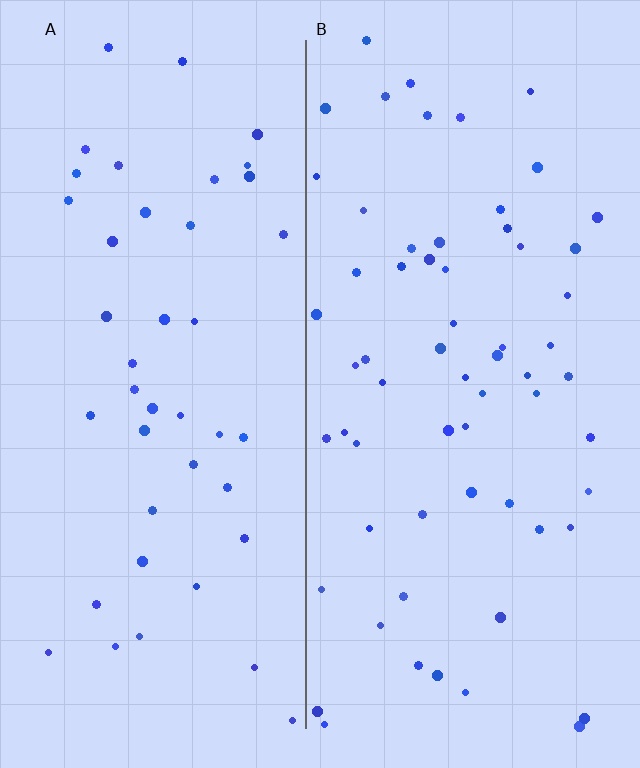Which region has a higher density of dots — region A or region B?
B (the right).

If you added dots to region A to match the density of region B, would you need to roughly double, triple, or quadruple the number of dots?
Approximately double.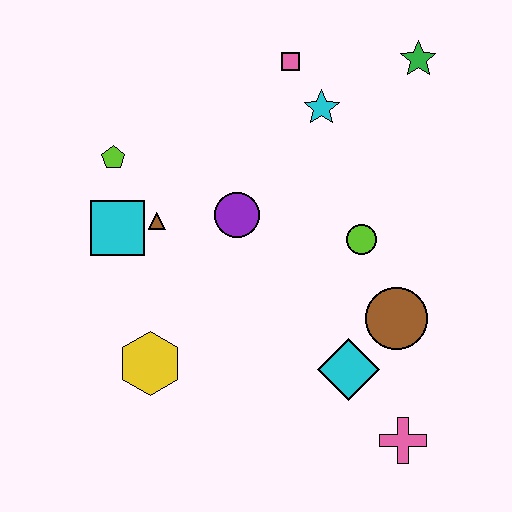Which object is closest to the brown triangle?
The cyan square is closest to the brown triangle.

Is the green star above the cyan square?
Yes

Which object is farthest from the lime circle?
The lime pentagon is farthest from the lime circle.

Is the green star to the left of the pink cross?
No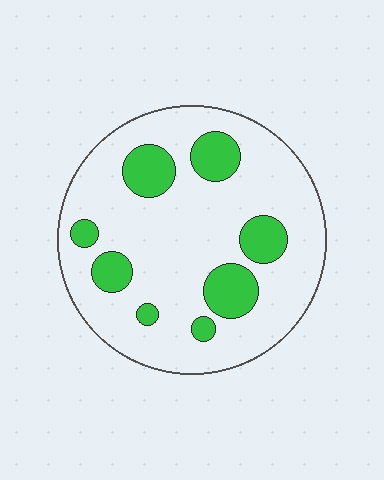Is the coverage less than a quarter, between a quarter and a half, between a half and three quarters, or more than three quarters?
Less than a quarter.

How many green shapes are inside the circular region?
8.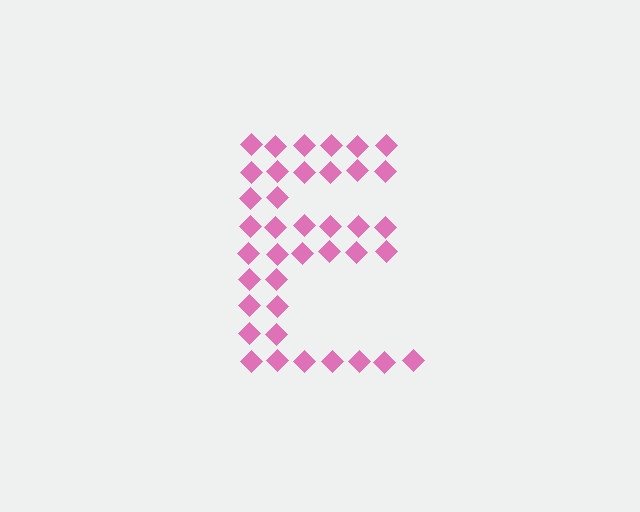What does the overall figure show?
The overall figure shows the letter E.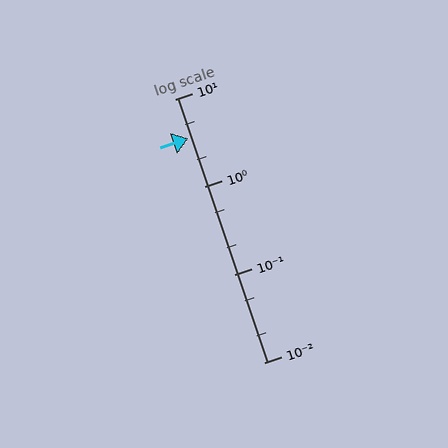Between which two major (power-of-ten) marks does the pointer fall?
The pointer is between 1 and 10.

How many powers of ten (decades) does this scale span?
The scale spans 3 decades, from 0.01 to 10.